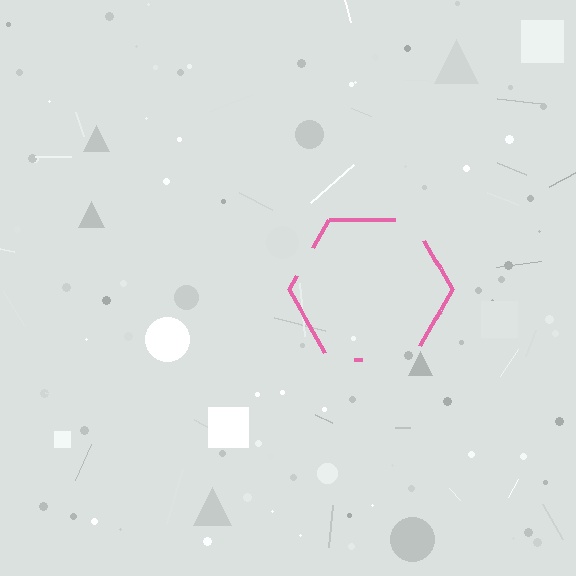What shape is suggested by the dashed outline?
The dashed outline suggests a hexagon.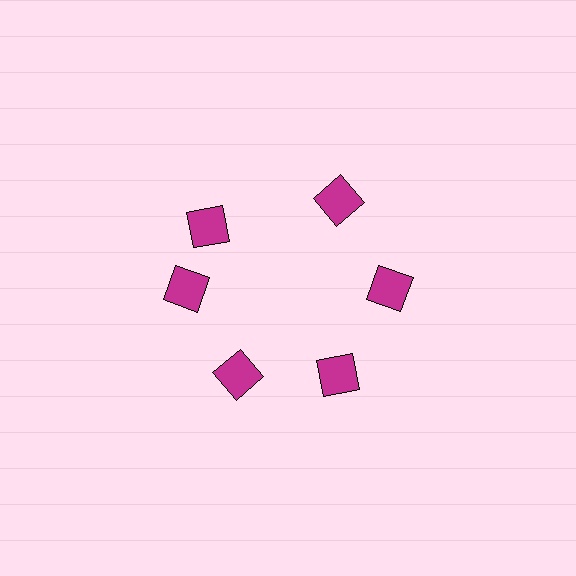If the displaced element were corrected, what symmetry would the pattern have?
It would have 6-fold rotational symmetry — the pattern would map onto itself every 60 degrees.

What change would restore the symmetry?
The symmetry would be restored by rotating it back into even spacing with its neighbors so that all 6 squares sit at equal angles and equal distance from the center.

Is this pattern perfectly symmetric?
No. The 6 magenta squares are arranged in a ring, but one element near the 11 o'clock position is rotated out of alignment along the ring, breaking the 6-fold rotational symmetry.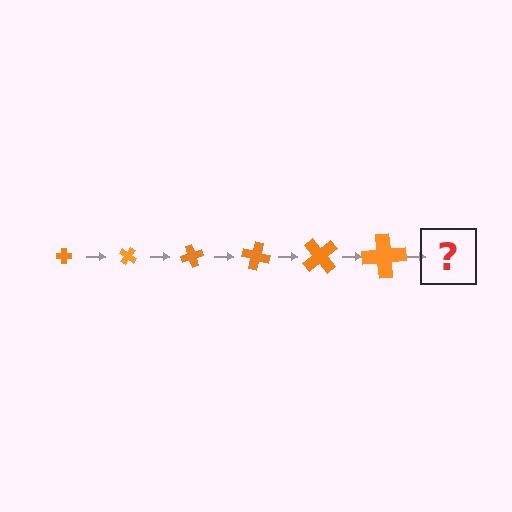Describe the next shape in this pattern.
It should be a cross, larger than the previous one and rotated 210 degrees from the start.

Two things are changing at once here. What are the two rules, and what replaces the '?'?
The two rules are that the cross grows larger each step and it rotates 35 degrees each step. The '?' should be a cross, larger than the previous one and rotated 210 degrees from the start.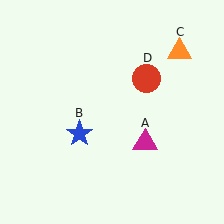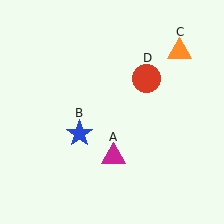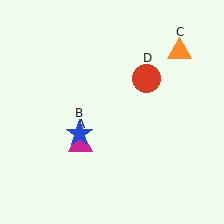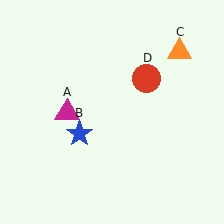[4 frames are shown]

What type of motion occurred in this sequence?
The magenta triangle (object A) rotated clockwise around the center of the scene.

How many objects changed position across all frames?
1 object changed position: magenta triangle (object A).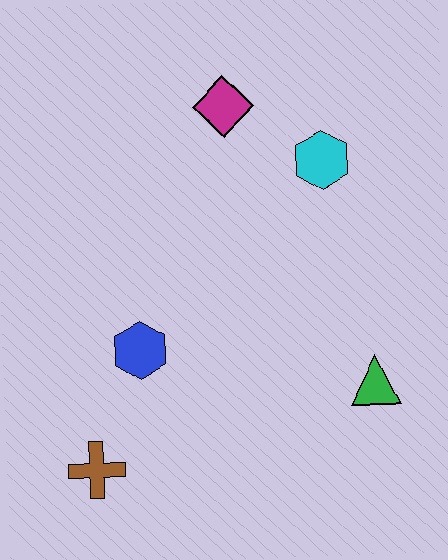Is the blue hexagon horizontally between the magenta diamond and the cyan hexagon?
No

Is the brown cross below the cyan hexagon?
Yes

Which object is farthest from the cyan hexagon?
The brown cross is farthest from the cyan hexagon.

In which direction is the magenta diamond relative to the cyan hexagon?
The magenta diamond is to the left of the cyan hexagon.